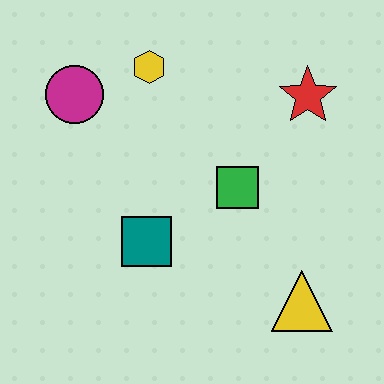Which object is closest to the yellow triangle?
The green square is closest to the yellow triangle.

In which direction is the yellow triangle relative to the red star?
The yellow triangle is below the red star.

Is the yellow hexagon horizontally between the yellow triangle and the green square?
No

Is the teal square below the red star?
Yes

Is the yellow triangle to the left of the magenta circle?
No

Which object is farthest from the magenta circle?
The yellow triangle is farthest from the magenta circle.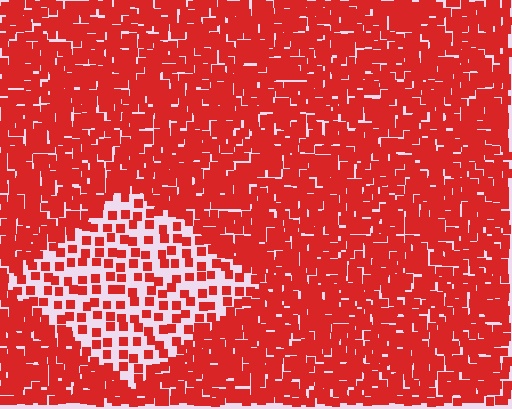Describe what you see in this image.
The image contains small red elements arranged at two different densities. A diamond-shaped region is visible where the elements are less densely packed than the surrounding area.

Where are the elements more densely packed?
The elements are more densely packed outside the diamond boundary.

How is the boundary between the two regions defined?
The boundary is defined by a change in element density (approximately 2.6x ratio). All elements are the same color, size, and shape.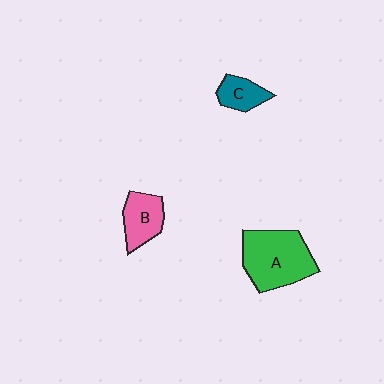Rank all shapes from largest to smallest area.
From largest to smallest: A (green), B (pink), C (teal).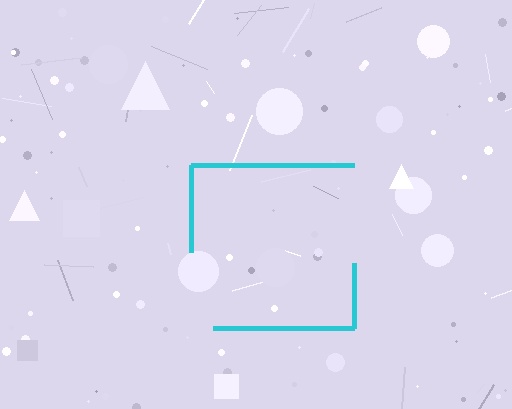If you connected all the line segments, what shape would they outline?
They would outline a square.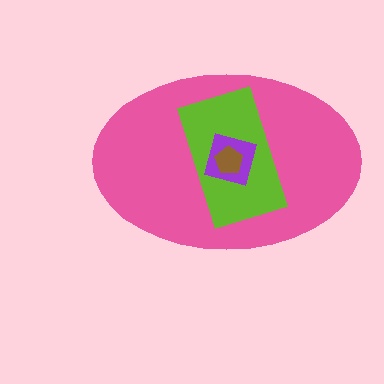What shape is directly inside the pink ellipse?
The lime rectangle.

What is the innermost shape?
The brown pentagon.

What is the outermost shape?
The pink ellipse.